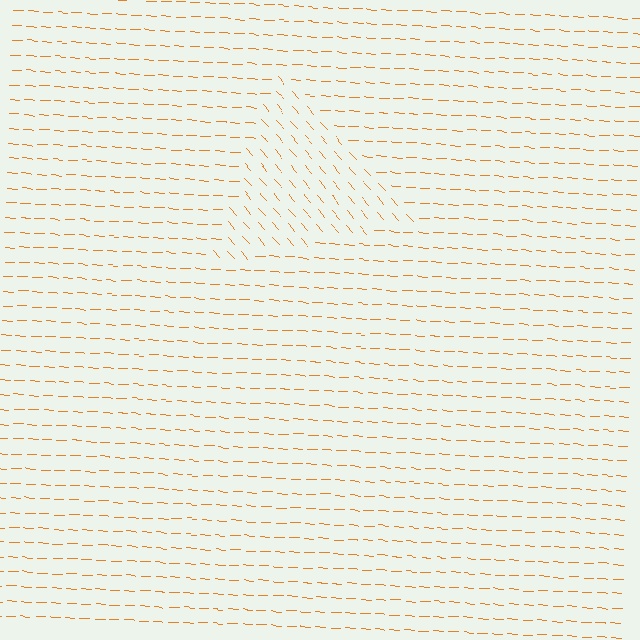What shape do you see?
I see a triangle.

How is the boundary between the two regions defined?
The boundary is defined purely by a change in line orientation (approximately 45 degrees difference). All lines are the same color and thickness.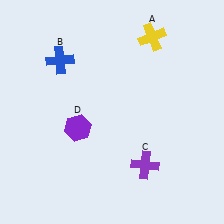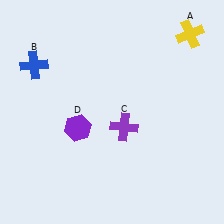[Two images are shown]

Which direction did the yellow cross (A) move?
The yellow cross (A) moved right.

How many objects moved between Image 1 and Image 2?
3 objects moved between the two images.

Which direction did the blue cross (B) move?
The blue cross (B) moved left.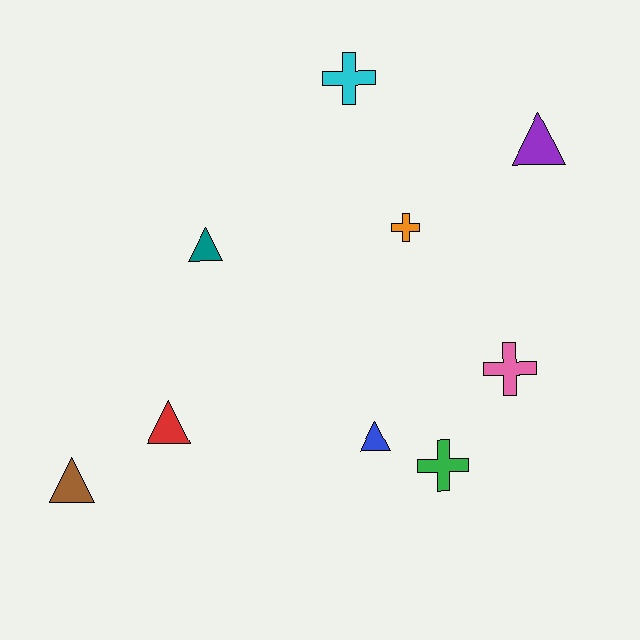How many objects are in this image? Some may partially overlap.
There are 9 objects.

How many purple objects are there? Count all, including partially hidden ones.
There is 1 purple object.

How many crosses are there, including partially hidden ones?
There are 4 crosses.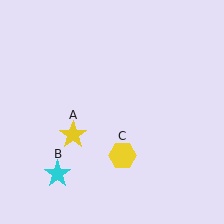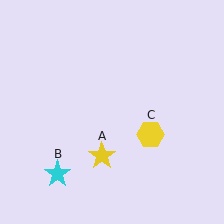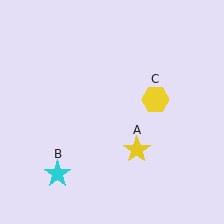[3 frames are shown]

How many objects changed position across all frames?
2 objects changed position: yellow star (object A), yellow hexagon (object C).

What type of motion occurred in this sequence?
The yellow star (object A), yellow hexagon (object C) rotated counterclockwise around the center of the scene.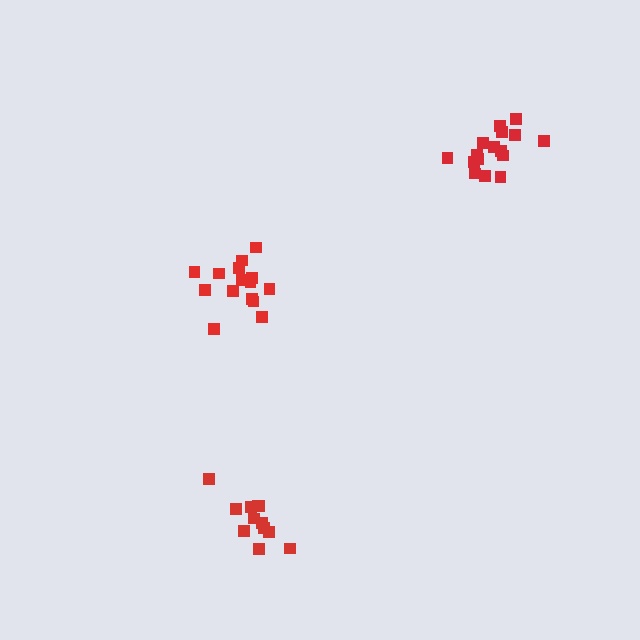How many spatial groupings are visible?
There are 3 spatial groupings.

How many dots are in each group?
Group 1: 16 dots, Group 2: 15 dots, Group 3: 12 dots (43 total).